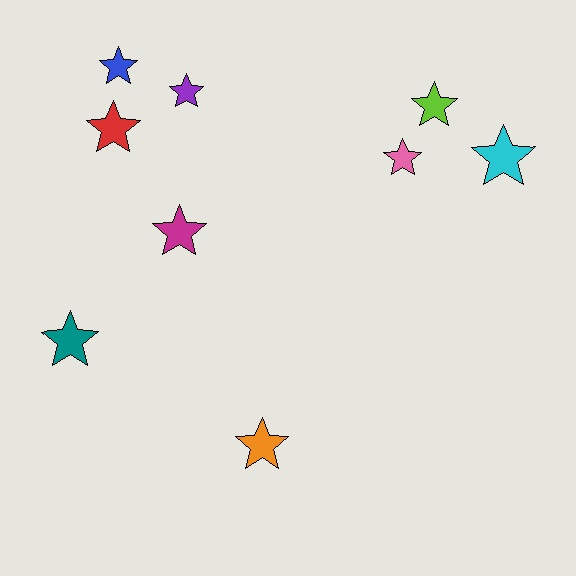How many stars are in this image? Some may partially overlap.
There are 9 stars.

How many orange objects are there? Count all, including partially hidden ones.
There is 1 orange object.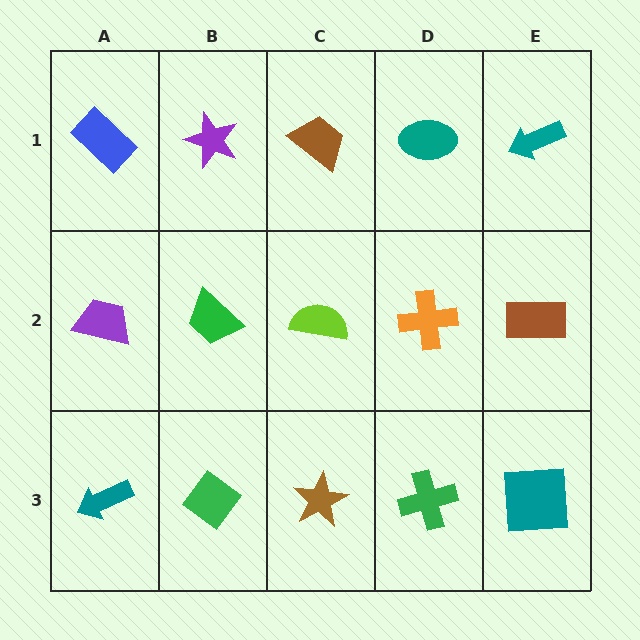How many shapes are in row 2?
5 shapes.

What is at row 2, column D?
An orange cross.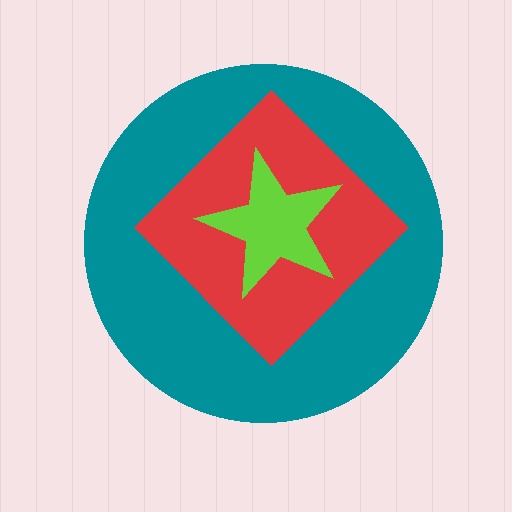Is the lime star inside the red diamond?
Yes.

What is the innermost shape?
The lime star.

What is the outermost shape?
The teal circle.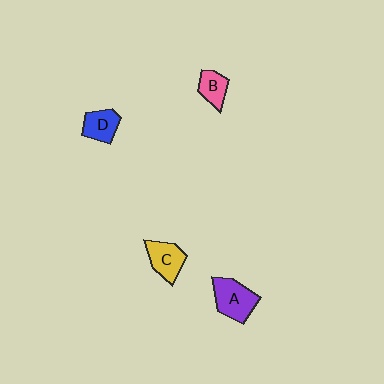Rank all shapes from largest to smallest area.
From largest to smallest: A (purple), C (yellow), D (blue), B (pink).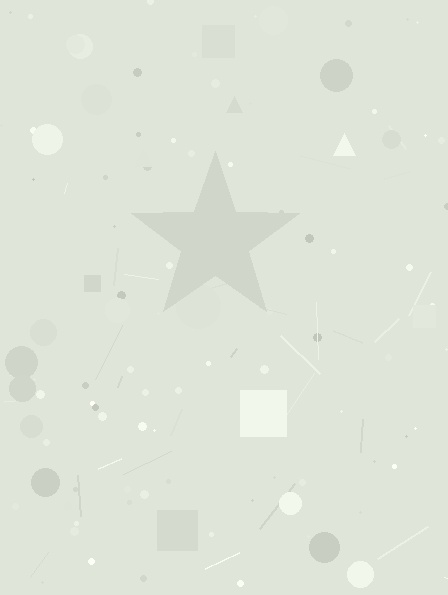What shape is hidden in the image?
A star is hidden in the image.